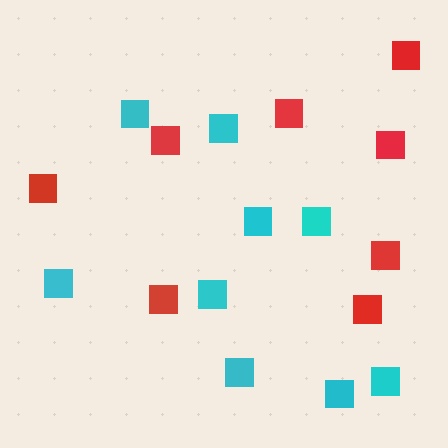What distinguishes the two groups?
There are 2 groups: one group of cyan squares (9) and one group of red squares (8).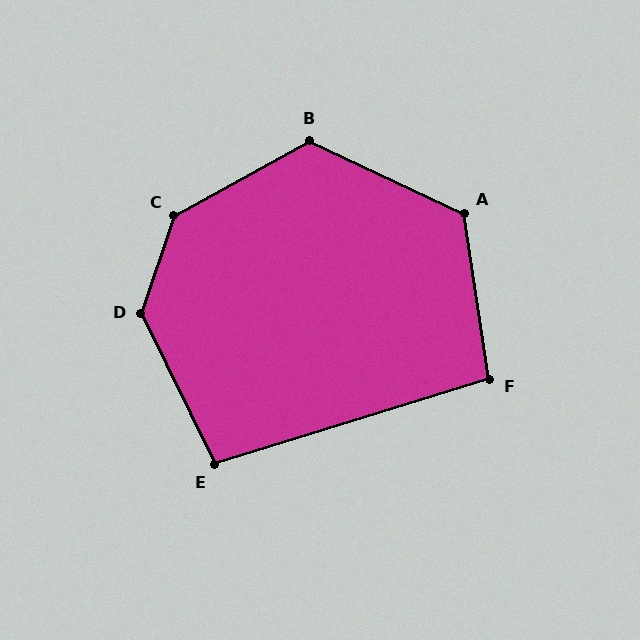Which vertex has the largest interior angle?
C, at approximately 138 degrees.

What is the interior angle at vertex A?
Approximately 124 degrees (obtuse).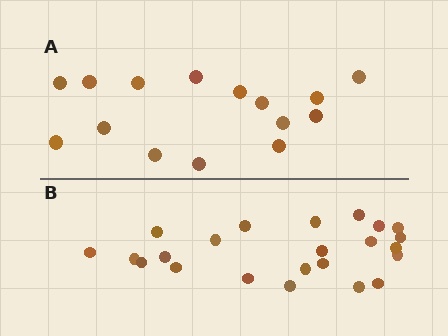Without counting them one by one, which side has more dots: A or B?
Region B (the bottom region) has more dots.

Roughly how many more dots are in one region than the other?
Region B has roughly 8 or so more dots than region A.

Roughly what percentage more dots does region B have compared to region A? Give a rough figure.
About 55% more.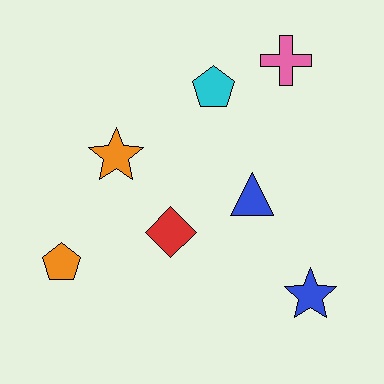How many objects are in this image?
There are 7 objects.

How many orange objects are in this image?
There are 2 orange objects.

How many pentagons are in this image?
There are 2 pentagons.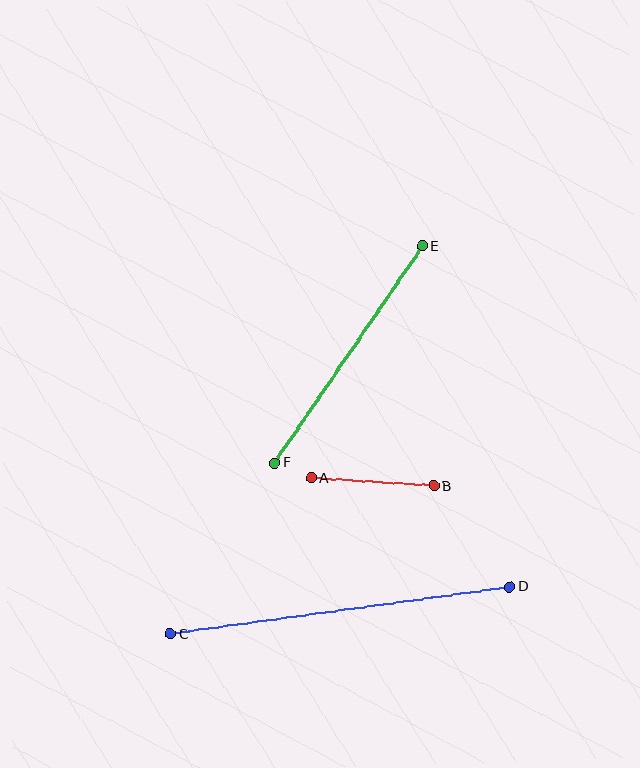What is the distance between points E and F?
The distance is approximately 263 pixels.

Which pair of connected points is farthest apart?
Points C and D are farthest apart.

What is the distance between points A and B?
The distance is approximately 123 pixels.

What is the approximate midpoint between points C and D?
The midpoint is at approximately (340, 610) pixels.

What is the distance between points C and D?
The distance is approximately 343 pixels.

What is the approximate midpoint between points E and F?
The midpoint is at approximately (348, 355) pixels.